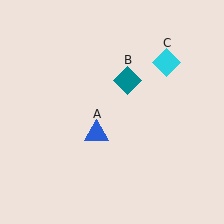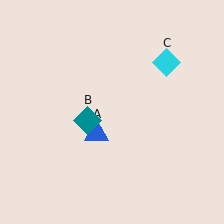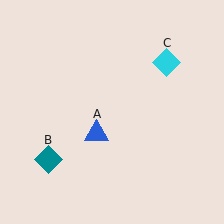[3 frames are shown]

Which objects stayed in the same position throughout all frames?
Blue triangle (object A) and cyan diamond (object C) remained stationary.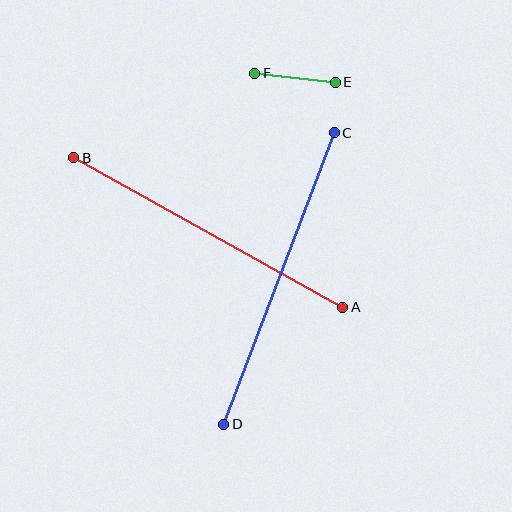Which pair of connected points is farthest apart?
Points C and D are farthest apart.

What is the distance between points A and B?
The distance is approximately 308 pixels.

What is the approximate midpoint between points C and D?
The midpoint is at approximately (279, 279) pixels.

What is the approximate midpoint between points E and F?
The midpoint is at approximately (295, 78) pixels.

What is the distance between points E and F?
The distance is approximately 81 pixels.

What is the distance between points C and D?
The distance is approximately 312 pixels.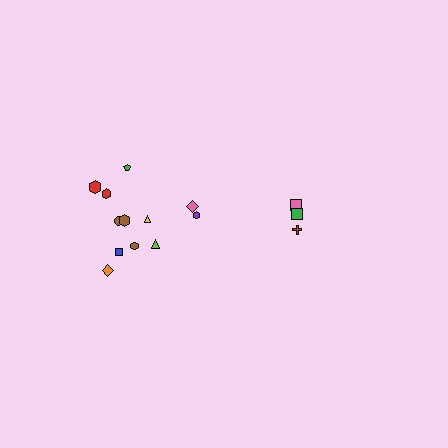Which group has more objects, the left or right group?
The left group.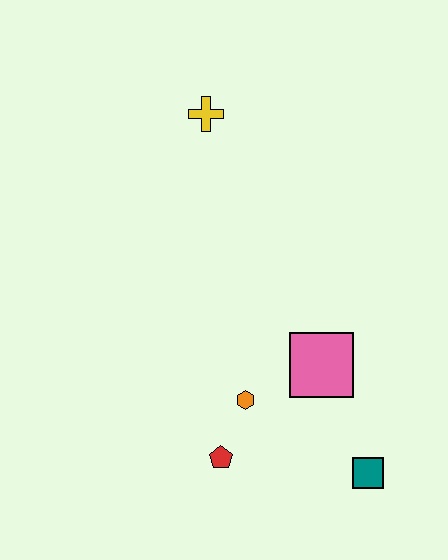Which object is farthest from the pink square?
The yellow cross is farthest from the pink square.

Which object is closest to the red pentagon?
The orange hexagon is closest to the red pentagon.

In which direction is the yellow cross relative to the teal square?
The yellow cross is above the teal square.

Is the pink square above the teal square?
Yes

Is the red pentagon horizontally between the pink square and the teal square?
No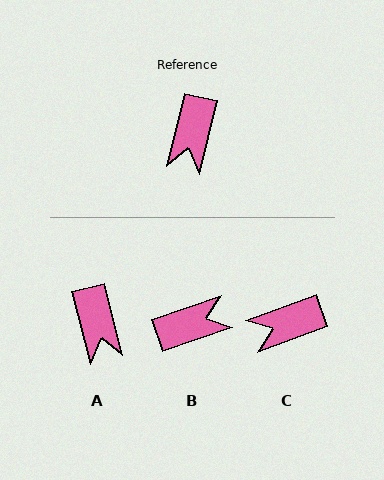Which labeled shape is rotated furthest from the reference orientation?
B, about 122 degrees away.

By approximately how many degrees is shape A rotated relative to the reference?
Approximately 28 degrees counter-clockwise.